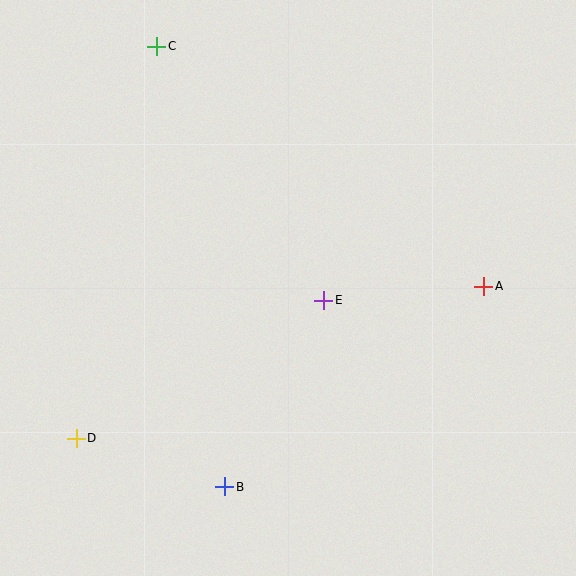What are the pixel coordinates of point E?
Point E is at (324, 300).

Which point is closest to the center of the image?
Point E at (324, 300) is closest to the center.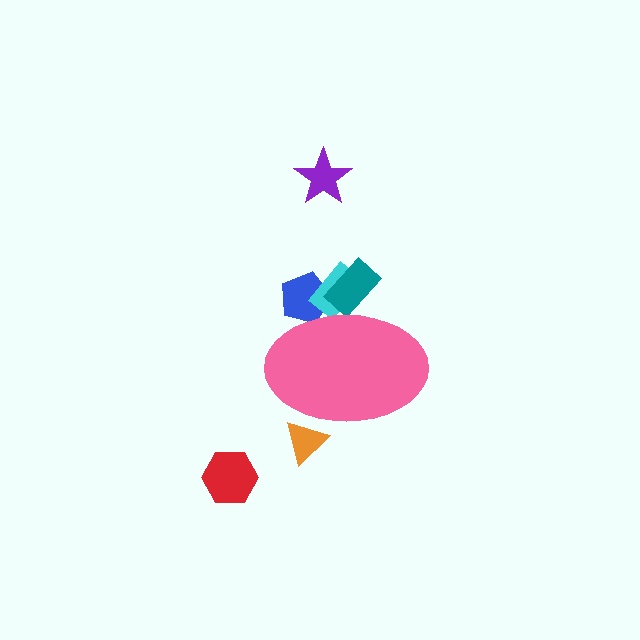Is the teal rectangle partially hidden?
Yes, the teal rectangle is partially hidden behind the pink ellipse.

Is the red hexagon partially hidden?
No, the red hexagon is fully visible.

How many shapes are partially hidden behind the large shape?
4 shapes are partially hidden.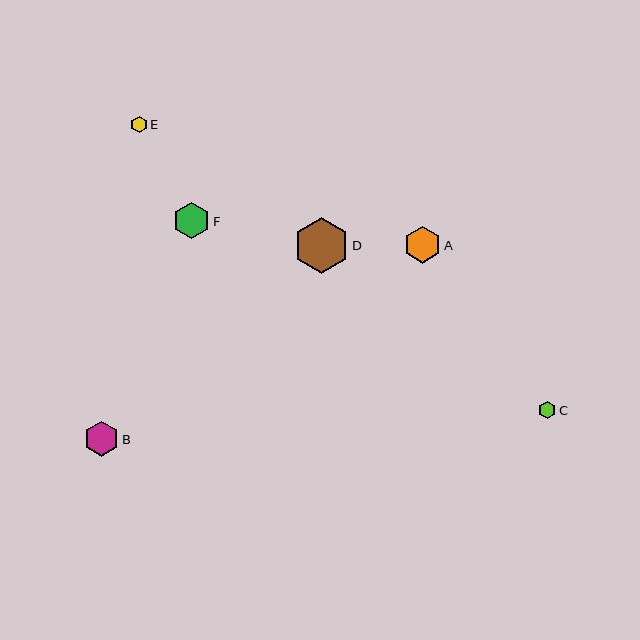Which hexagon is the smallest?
Hexagon E is the smallest with a size of approximately 17 pixels.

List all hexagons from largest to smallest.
From largest to smallest: D, A, F, B, C, E.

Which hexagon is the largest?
Hexagon D is the largest with a size of approximately 56 pixels.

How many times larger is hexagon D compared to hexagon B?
Hexagon D is approximately 1.6 times the size of hexagon B.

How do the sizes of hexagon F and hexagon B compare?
Hexagon F and hexagon B are approximately the same size.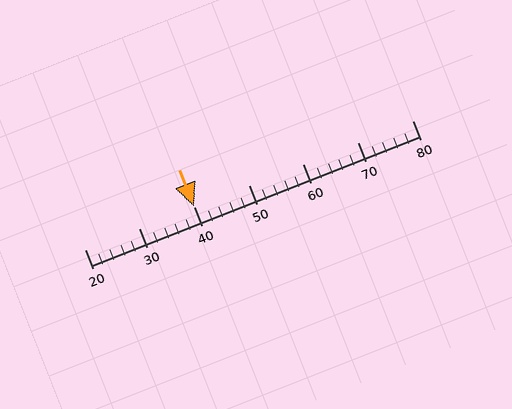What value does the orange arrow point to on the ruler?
The orange arrow points to approximately 40.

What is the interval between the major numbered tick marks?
The major tick marks are spaced 10 units apart.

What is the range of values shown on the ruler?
The ruler shows values from 20 to 80.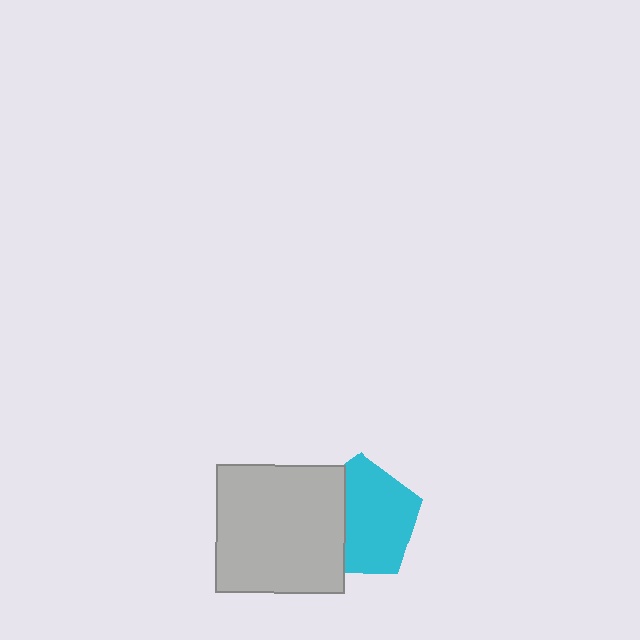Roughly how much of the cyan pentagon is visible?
Most of it is visible (roughly 66%).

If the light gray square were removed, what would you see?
You would see the complete cyan pentagon.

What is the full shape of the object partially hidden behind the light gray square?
The partially hidden object is a cyan pentagon.